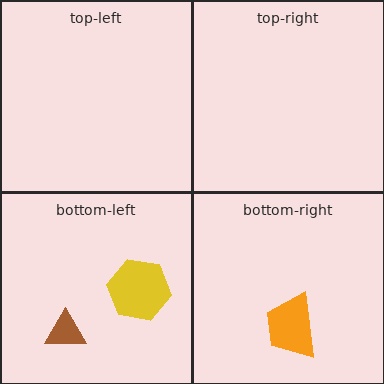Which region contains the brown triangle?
The bottom-left region.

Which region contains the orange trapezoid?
The bottom-right region.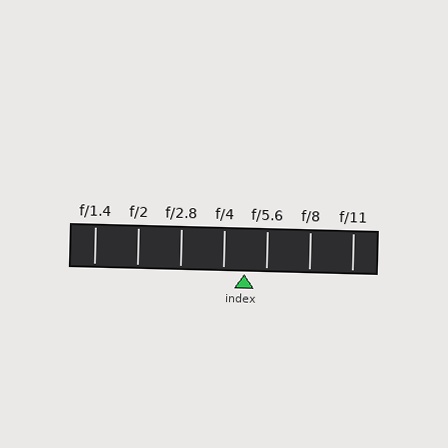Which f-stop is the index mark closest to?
The index mark is closest to f/4.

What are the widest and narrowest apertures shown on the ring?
The widest aperture shown is f/1.4 and the narrowest is f/11.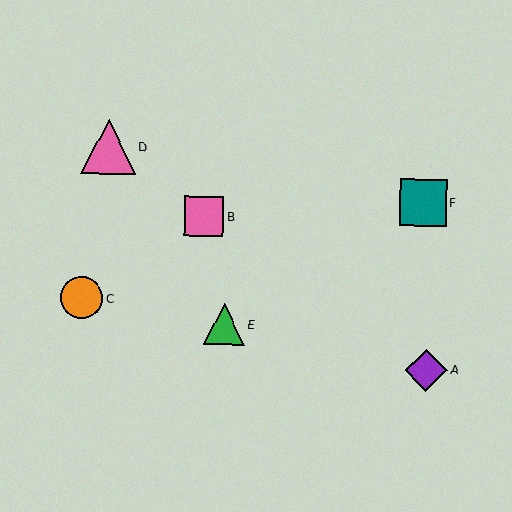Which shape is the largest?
The pink triangle (labeled D) is the largest.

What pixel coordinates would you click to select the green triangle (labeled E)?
Click at (224, 324) to select the green triangle E.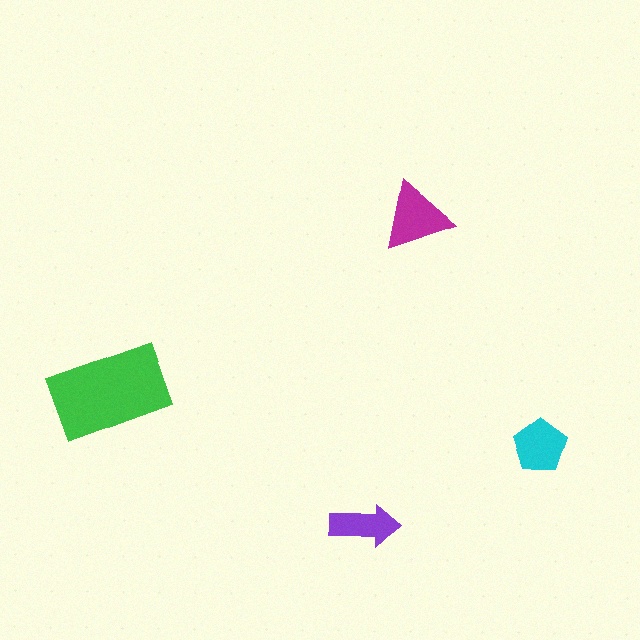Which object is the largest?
The green rectangle.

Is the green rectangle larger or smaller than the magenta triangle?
Larger.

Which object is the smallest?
The purple arrow.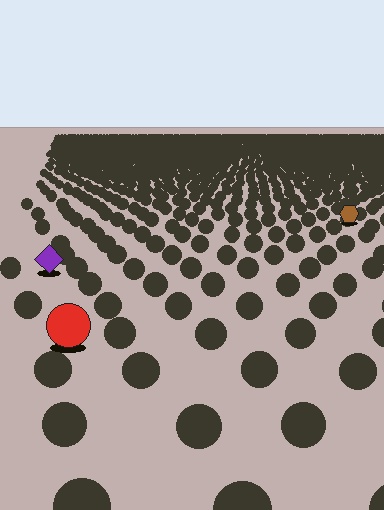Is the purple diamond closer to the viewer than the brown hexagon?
Yes. The purple diamond is closer — you can tell from the texture gradient: the ground texture is coarser near it.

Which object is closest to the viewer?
The red circle is closest. The texture marks near it are larger and more spread out.